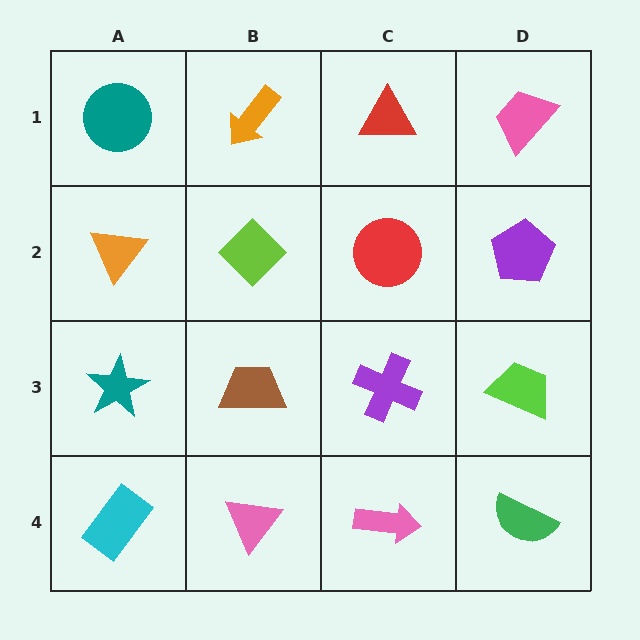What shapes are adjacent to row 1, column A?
An orange triangle (row 2, column A), an orange arrow (row 1, column B).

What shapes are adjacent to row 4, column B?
A brown trapezoid (row 3, column B), a cyan rectangle (row 4, column A), a pink arrow (row 4, column C).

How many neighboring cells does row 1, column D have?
2.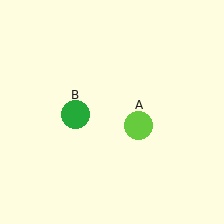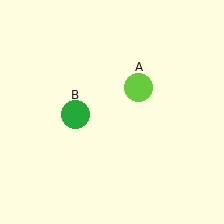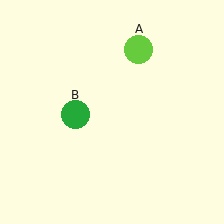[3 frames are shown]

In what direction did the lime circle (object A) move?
The lime circle (object A) moved up.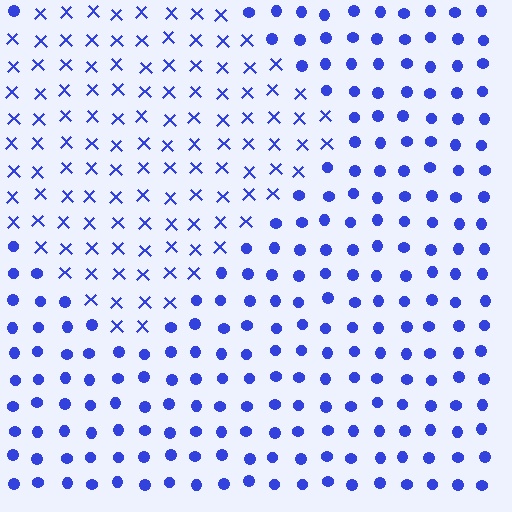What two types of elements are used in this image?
The image uses X marks inside the diamond region and circles outside it.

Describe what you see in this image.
The image is filled with small blue elements arranged in a uniform grid. A diamond-shaped region contains X marks, while the surrounding area contains circles. The boundary is defined purely by the change in element shape.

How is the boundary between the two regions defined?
The boundary is defined by a change in element shape: X marks inside vs. circles outside. All elements share the same color and spacing.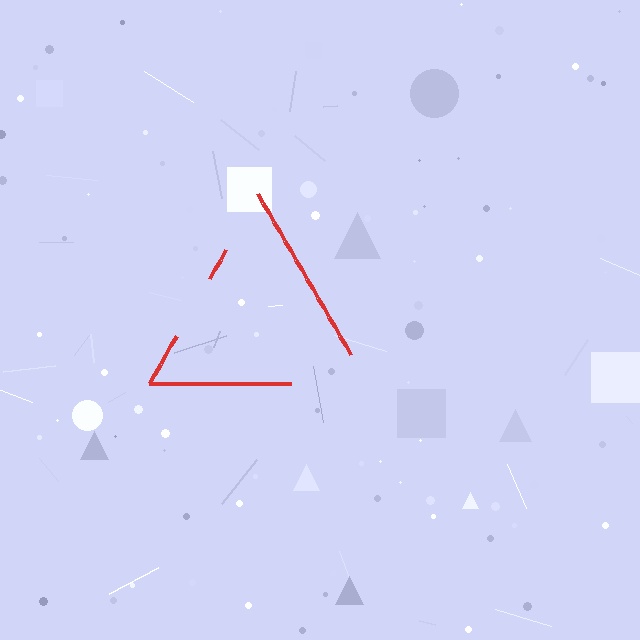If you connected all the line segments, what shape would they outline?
They would outline a triangle.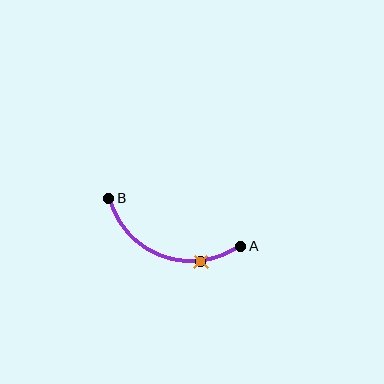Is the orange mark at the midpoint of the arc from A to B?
No. The orange mark lies on the arc but is closer to endpoint A. The arc midpoint would be at the point on the curve equidistant along the arc from both A and B.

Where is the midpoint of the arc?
The arc midpoint is the point on the curve farthest from the straight line joining A and B. It sits below that line.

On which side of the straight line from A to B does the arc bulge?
The arc bulges below the straight line connecting A and B.